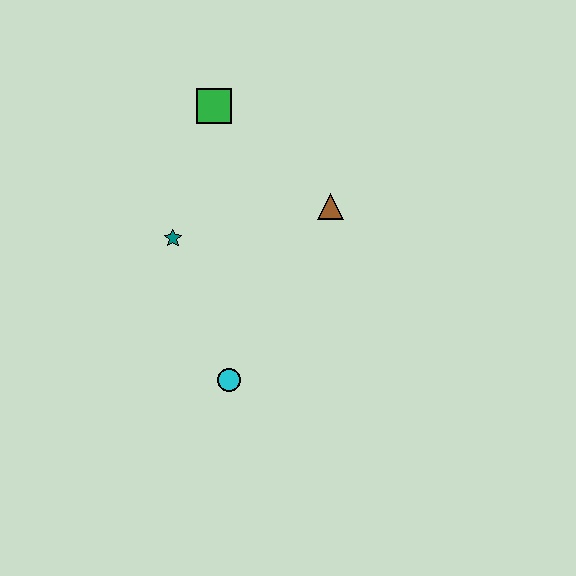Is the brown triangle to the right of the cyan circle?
Yes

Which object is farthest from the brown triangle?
The cyan circle is farthest from the brown triangle.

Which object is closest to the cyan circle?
The teal star is closest to the cyan circle.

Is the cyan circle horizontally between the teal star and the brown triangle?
Yes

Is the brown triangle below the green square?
Yes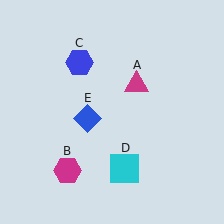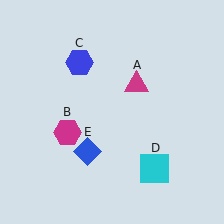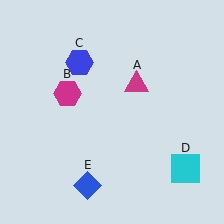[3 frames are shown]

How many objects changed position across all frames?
3 objects changed position: magenta hexagon (object B), cyan square (object D), blue diamond (object E).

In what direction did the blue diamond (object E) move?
The blue diamond (object E) moved down.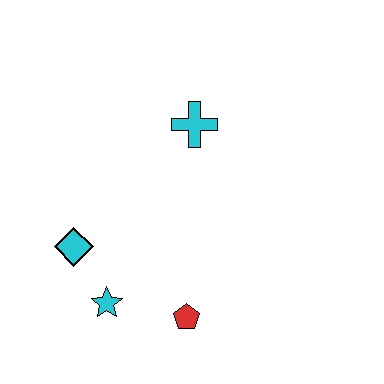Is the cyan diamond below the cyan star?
No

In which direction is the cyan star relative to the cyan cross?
The cyan star is below the cyan cross.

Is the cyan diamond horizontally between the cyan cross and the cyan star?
No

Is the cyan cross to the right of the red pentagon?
Yes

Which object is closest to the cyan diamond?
The cyan star is closest to the cyan diamond.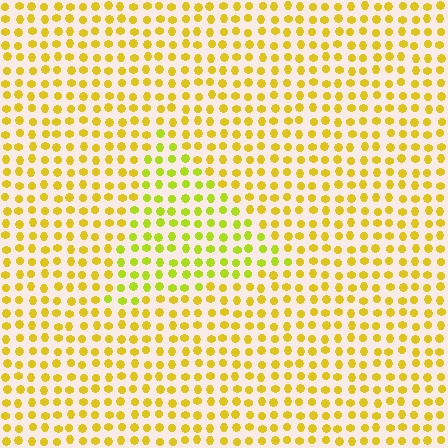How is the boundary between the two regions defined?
The boundary is defined purely by a slight shift in hue (about 24 degrees). Spacing, size, and orientation are identical on both sides.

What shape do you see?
I see a triangle.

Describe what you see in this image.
The image is filled with small yellow elements in a uniform arrangement. A triangle-shaped region is visible where the elements are tinted to a slightly different hue, forming a subtle color boundary.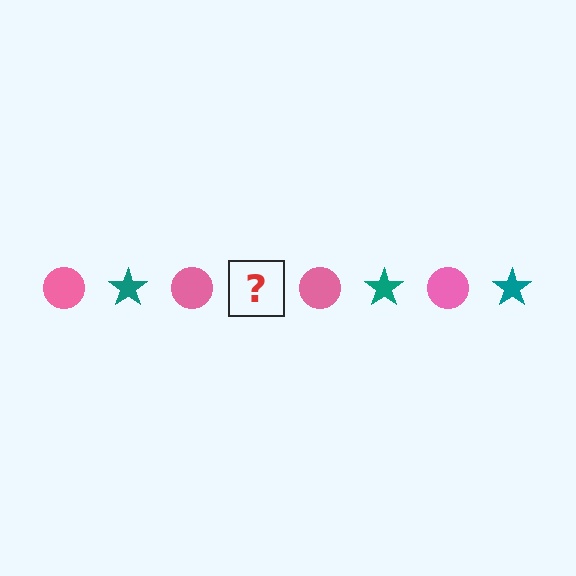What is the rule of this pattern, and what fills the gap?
The rule is that the pattern alternates between pink circle and teal star. The gap should be filled with a teal star.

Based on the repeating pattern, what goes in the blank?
The blank should be a teal star.